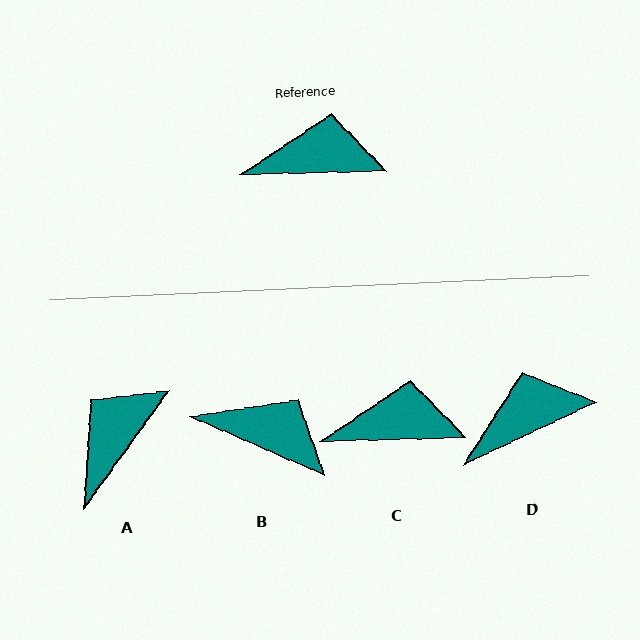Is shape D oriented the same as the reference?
No, it is off by about 24 degrees.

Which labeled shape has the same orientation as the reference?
C.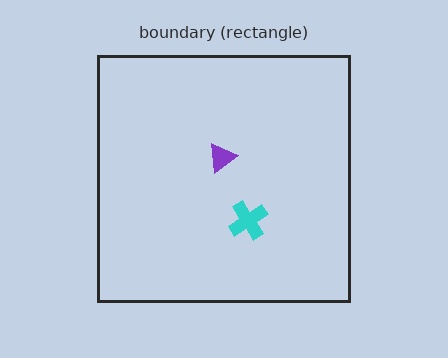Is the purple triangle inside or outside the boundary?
Inside.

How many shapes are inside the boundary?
2 inside, 0 outside.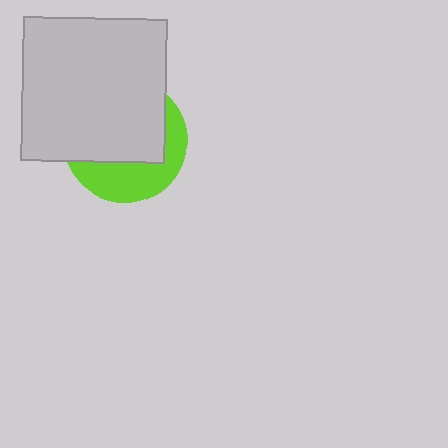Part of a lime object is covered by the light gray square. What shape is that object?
It is a circle.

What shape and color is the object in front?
The object in front is a light gray square.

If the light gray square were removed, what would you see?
You would see the complete lime circle.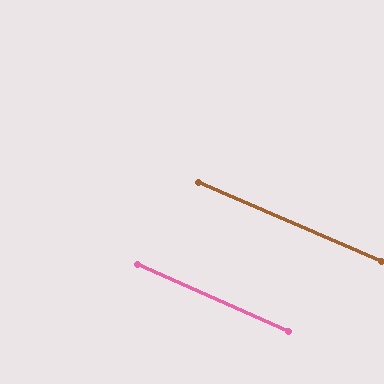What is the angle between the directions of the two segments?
Approximately 1 degree.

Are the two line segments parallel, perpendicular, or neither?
Parallel — their directions differ by only 0.6°.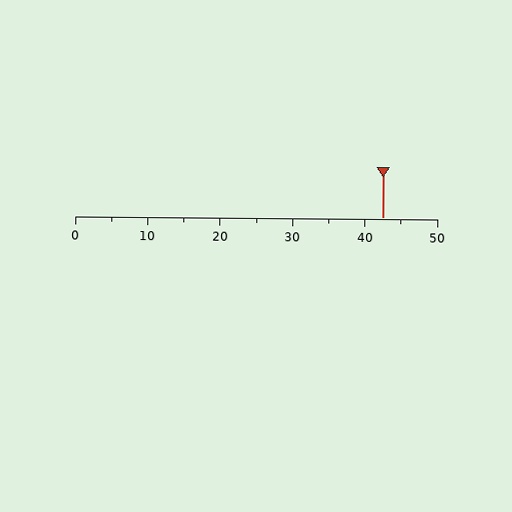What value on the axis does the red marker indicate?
The marker indicates approximately 42.5.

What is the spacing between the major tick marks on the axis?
The major ticks are spaced 10 apart.